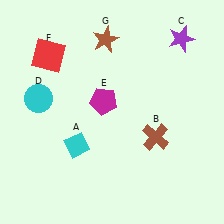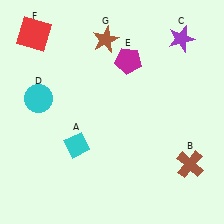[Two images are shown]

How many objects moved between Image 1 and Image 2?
3 objects moved between the two images.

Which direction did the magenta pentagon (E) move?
The magenta pentagon (E) moved up.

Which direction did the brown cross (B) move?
The brown cross (B) moved right.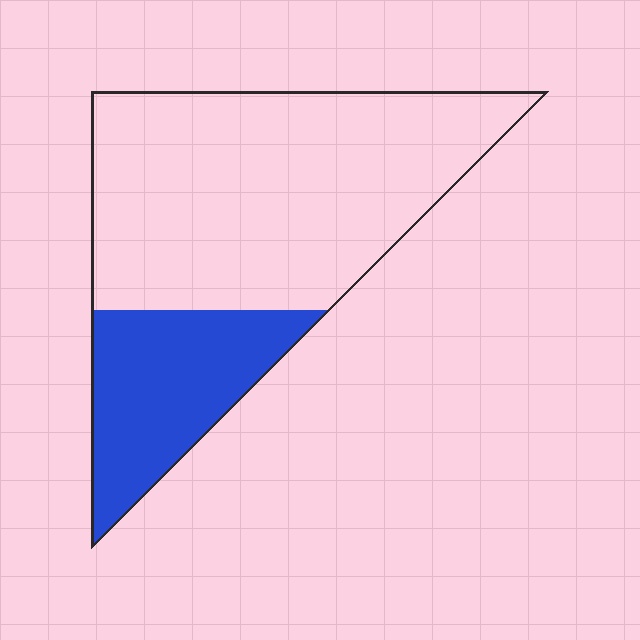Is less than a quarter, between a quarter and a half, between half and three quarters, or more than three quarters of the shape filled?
Between a quarter and a half.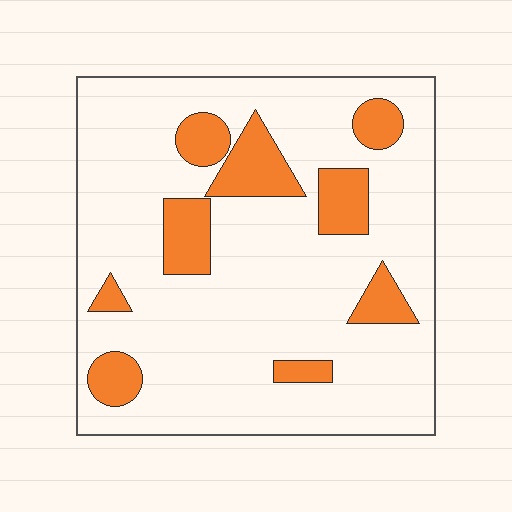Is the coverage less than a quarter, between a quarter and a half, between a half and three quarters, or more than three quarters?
Less than a quarter.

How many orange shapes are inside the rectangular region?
9.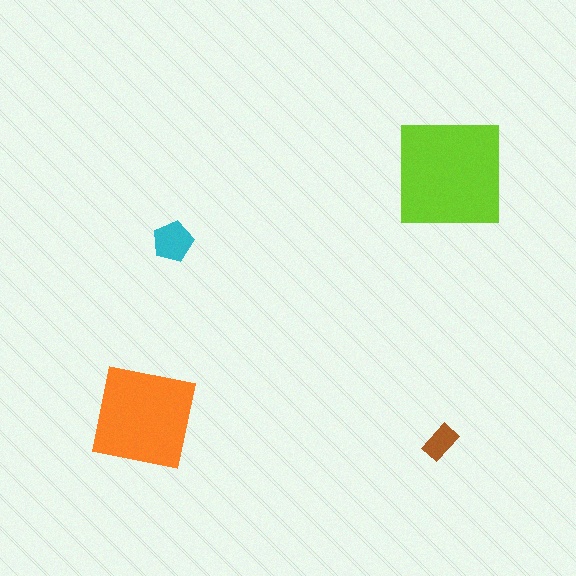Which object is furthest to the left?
The orange square is leftmost.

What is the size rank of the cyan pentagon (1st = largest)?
3rd.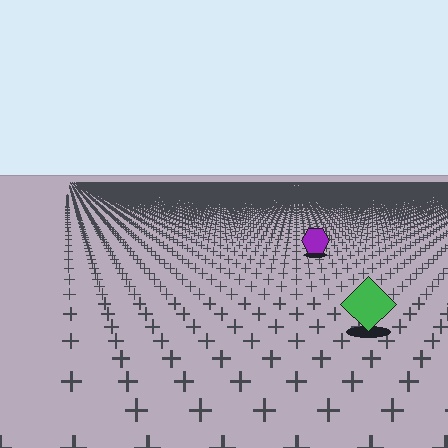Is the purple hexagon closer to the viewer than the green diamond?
No. The green diamond is closer — you can tell from the texture gradient: the ground texture is coarser near it.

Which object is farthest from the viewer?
The purple hexagon is farthest from the viewer. It appears smaller and the ground texture around it is denser.